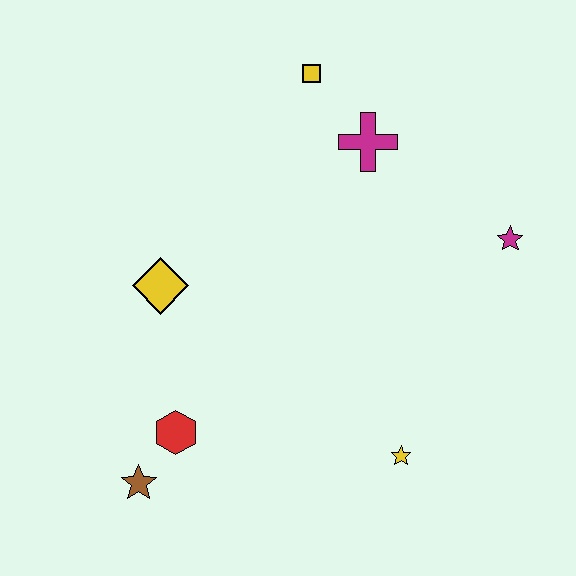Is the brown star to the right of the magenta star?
No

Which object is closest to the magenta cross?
The yellow square is closest to the magenta cross.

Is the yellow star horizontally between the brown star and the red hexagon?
No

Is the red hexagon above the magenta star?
No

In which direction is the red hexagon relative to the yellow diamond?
The red hexagon is below the yellow diamond.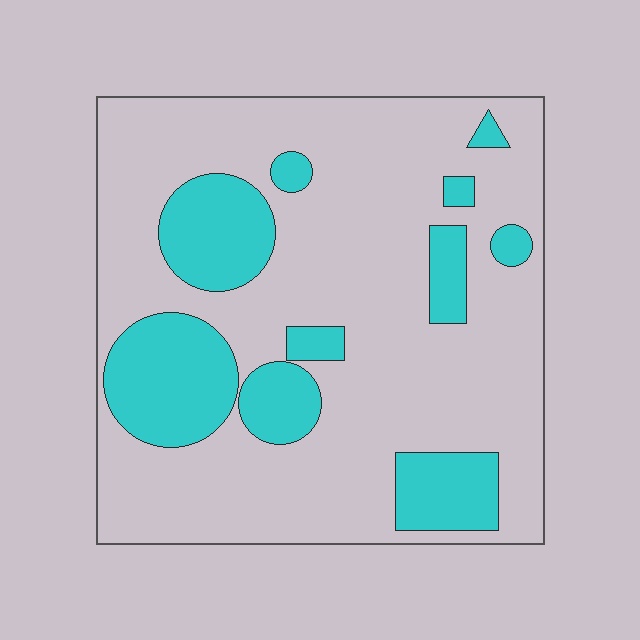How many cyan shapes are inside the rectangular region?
10.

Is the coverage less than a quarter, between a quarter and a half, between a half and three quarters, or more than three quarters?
Less than a quarter.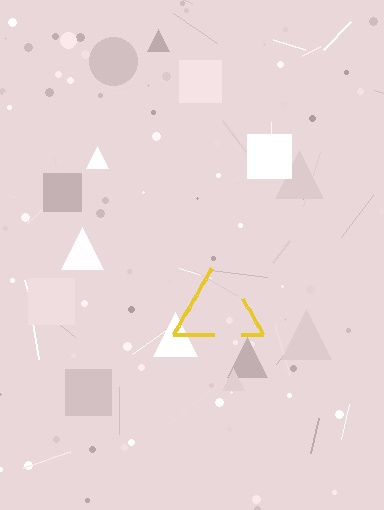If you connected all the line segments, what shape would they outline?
They would outline a triangle.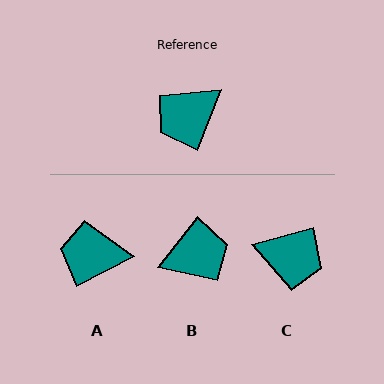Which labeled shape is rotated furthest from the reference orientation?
B, about 163 degrees away.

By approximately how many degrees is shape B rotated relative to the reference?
Approximately 163 degrees counter-clockwise.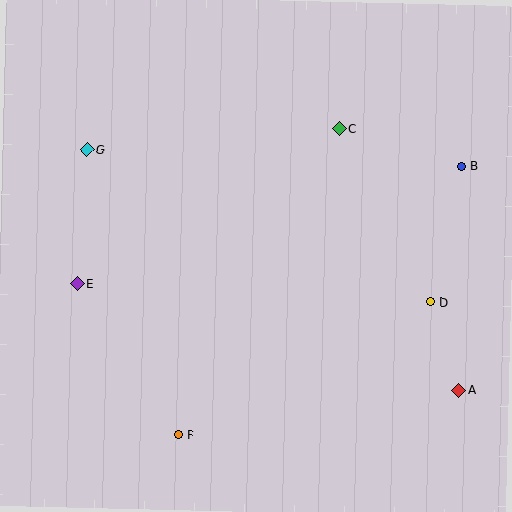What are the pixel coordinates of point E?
Point E is at (78, 283).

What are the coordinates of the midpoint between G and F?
The midpoint between G and F is at (132, 292).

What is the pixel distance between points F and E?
The distance between F and E is 181 pixels.